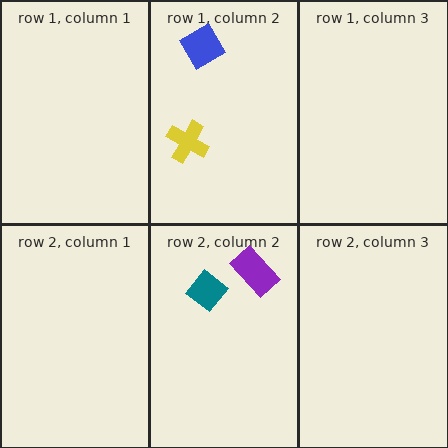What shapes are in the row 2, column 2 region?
The teal diamond, the purple rectangle.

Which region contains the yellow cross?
The row 1, column 2 region.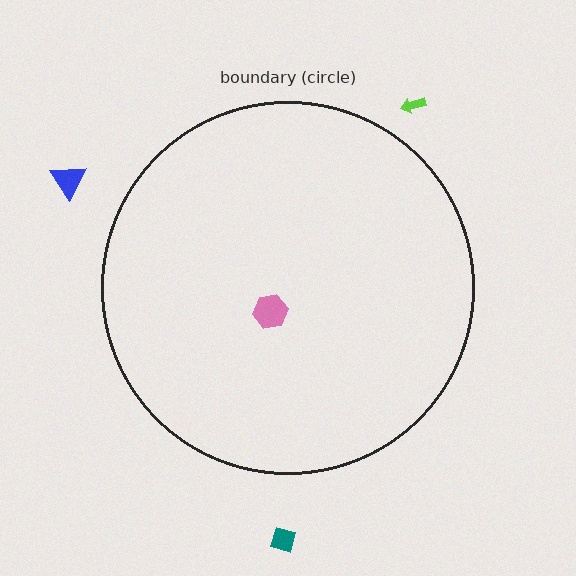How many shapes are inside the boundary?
1 inside, 3 outside.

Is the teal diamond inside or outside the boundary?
Outside.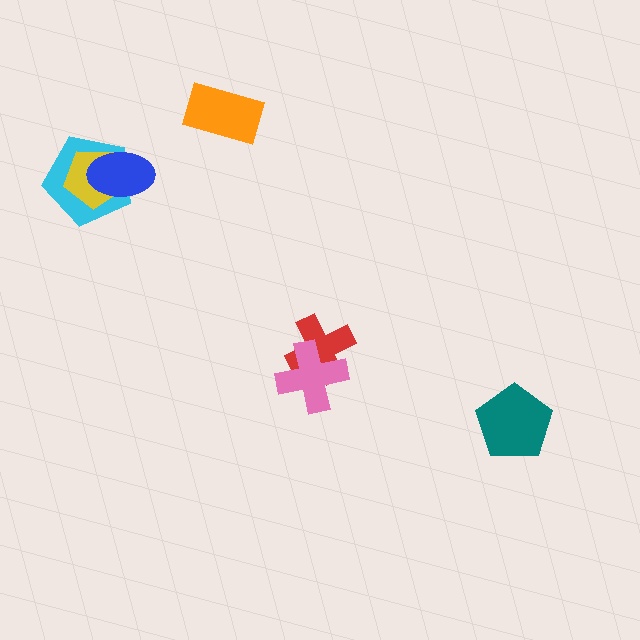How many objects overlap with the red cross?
1 object overlaps with the red cross.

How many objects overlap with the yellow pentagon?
2 objects overlap with the yellow pentagon.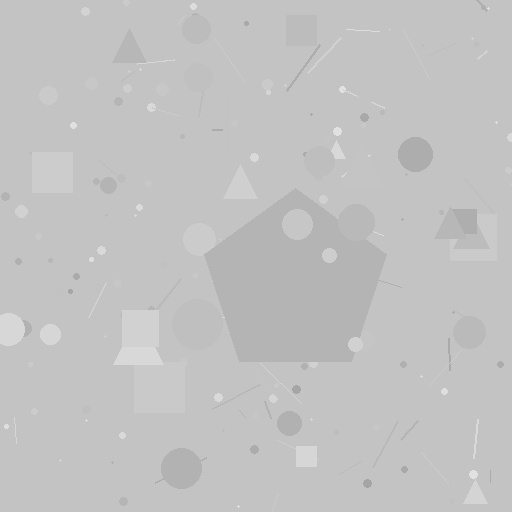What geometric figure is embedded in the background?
A pentagon is embedded in the background.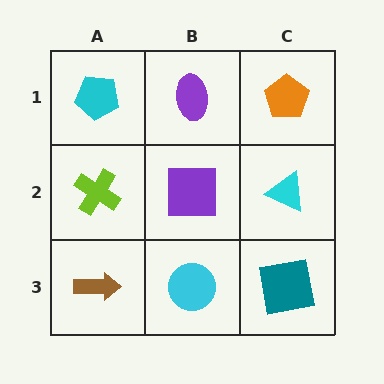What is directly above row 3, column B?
A purple square.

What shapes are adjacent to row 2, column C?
An orange pentagon (row 1, column C), a teal square (row 3, column C), a purple square (row 2, column B).